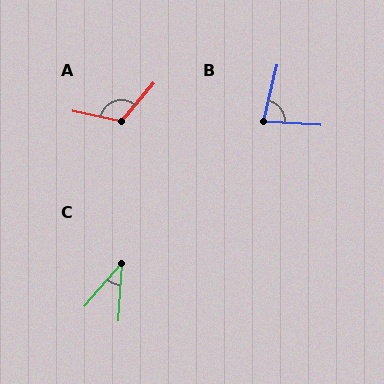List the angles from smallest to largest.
C (37°), B (80°), A (118°).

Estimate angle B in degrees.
Approximately 80 degrees.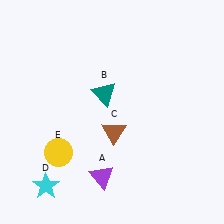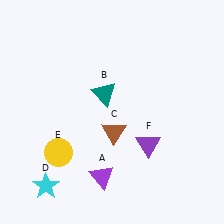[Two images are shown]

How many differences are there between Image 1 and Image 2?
There is 1 difference between the two images.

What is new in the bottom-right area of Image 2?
A purple triangle (F) was added in the bottom-right area of Image 2.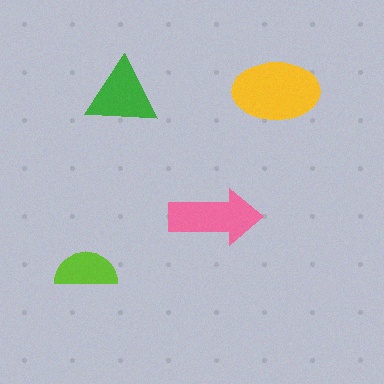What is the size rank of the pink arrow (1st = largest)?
2nd.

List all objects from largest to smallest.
The yellow ellipse, the pink arrow, the green triangle, the lime semicircle.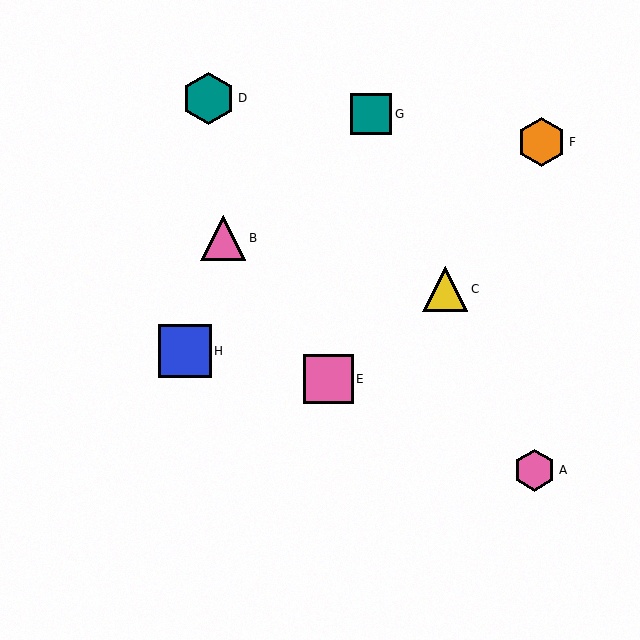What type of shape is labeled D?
Shape D is a teal hexagon.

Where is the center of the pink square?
The center of the pink square is at (329, 379).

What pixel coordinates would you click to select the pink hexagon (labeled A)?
Click at (535, 470) to select the pink hexagon A.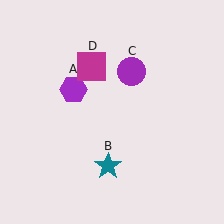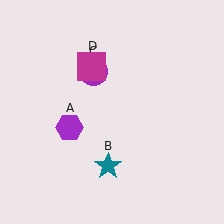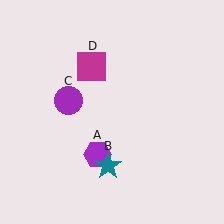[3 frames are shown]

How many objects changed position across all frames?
2 objects changed position: purple hexagon (object A), purple circle (object C).